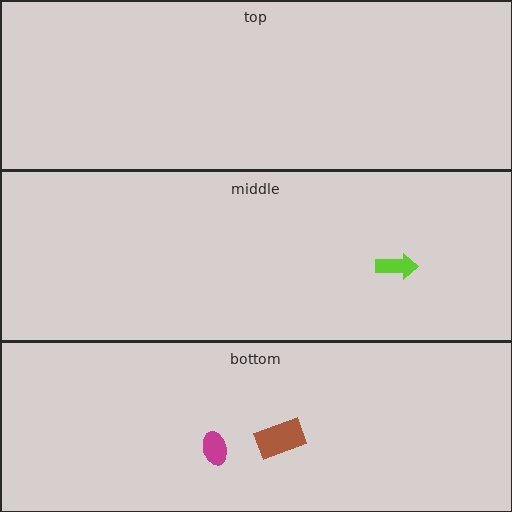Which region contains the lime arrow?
The middle region.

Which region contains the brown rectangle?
The bottom region.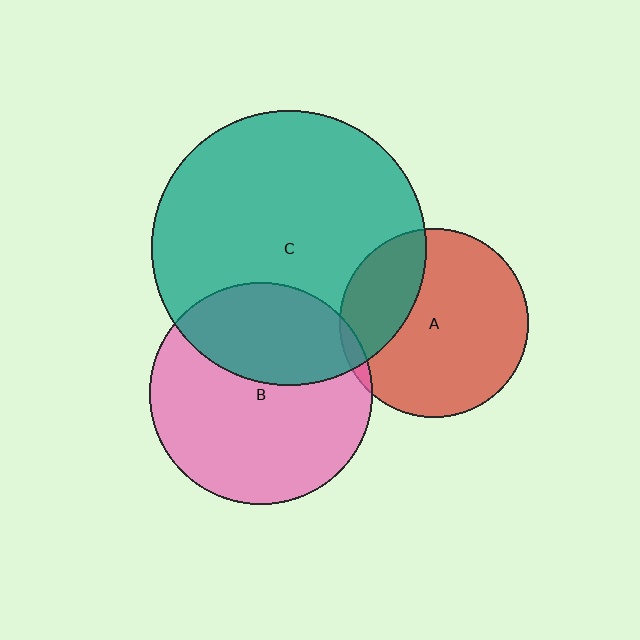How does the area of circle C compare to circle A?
Approximately 2.1 times.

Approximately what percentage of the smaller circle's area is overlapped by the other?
Approximately 5%.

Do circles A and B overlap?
Yes.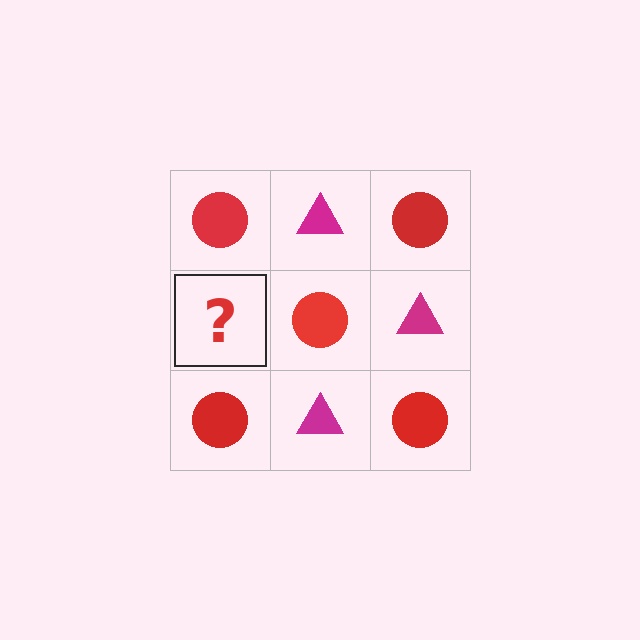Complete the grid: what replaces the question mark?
The question mark should be replaced with a magenta triangle.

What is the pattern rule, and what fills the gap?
The rule is that it alternates red circle and magenta triangle in a checkerboard pattern. The gap should be filled with a magenta triangle.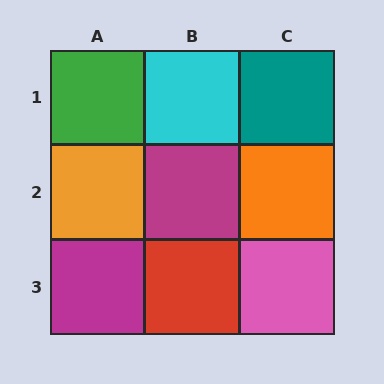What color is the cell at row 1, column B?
Cyan.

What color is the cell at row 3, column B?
Red.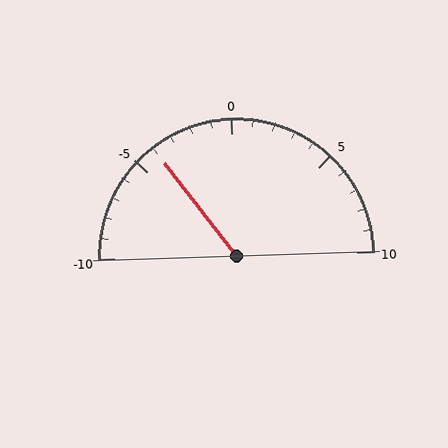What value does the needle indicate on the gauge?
The needle indicates approximately -4.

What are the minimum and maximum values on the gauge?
The gauge ranges from -10 to 10.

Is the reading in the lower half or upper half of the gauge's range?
The reading is in the lower half of the range (-10 to 10).